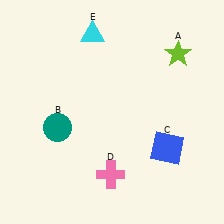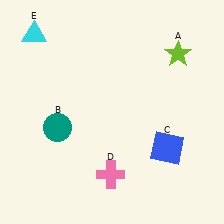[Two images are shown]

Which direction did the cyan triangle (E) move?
The cyan triangle (E) moved left.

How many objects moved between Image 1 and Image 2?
1 object moved between the two images.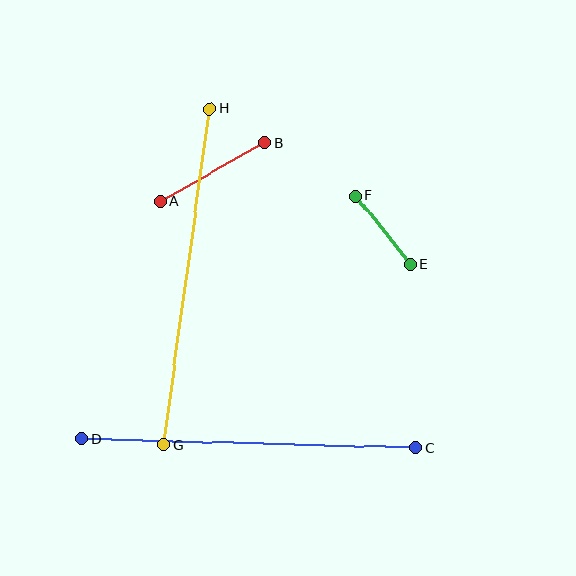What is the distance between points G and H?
The distance is approximately 339 pixels.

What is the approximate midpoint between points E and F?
The midpoint is at approximately (383, 230) pixels.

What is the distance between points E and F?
The distance is approximately 88 pixels.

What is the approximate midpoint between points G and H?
The midpoint is at approximately (187, 277) pixels.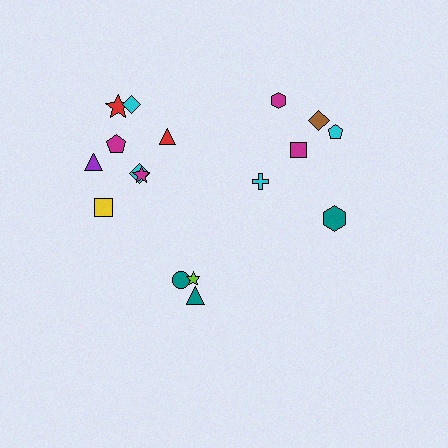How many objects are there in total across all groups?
There are 17 objects.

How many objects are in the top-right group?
There are 6 objects.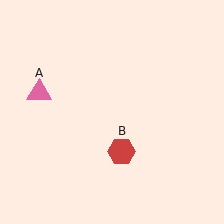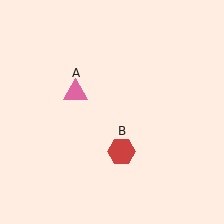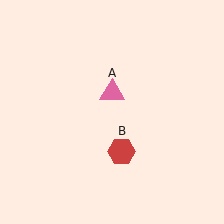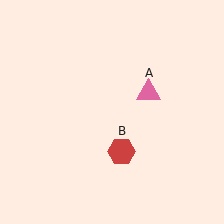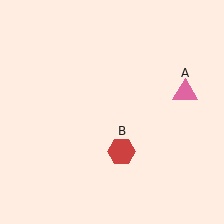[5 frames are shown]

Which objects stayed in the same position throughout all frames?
Red hexagon (object B) remained stationary.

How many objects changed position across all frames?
1 object changed position: pink triangle (object A).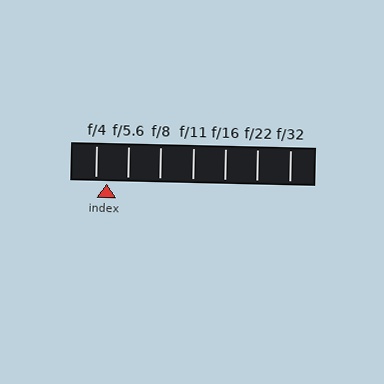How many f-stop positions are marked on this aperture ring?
There are 7 f-stop positions marked.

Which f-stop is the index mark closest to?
The index mark is closest to f/4.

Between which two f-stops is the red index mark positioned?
The index mark is between f/4 and f/5.6.